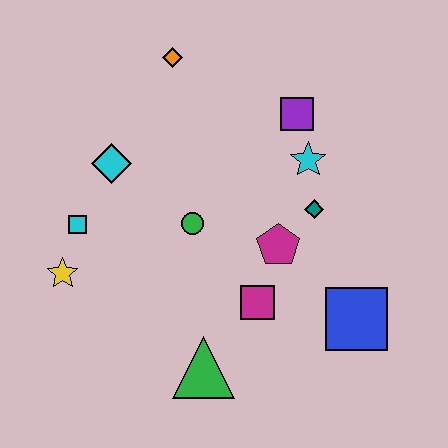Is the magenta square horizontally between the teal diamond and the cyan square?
Yes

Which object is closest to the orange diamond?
The cyan diamond is closest to the orange diamond.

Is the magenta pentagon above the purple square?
No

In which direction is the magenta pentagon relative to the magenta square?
The magenta pentagon is above the magenta square.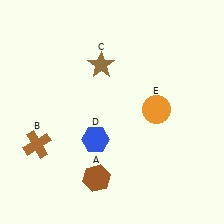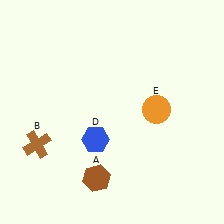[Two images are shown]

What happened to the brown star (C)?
The brown star (C) was removed in Image 2. It was in the top-left area of Image 1.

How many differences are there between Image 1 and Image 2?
There is 1 difference between the two images.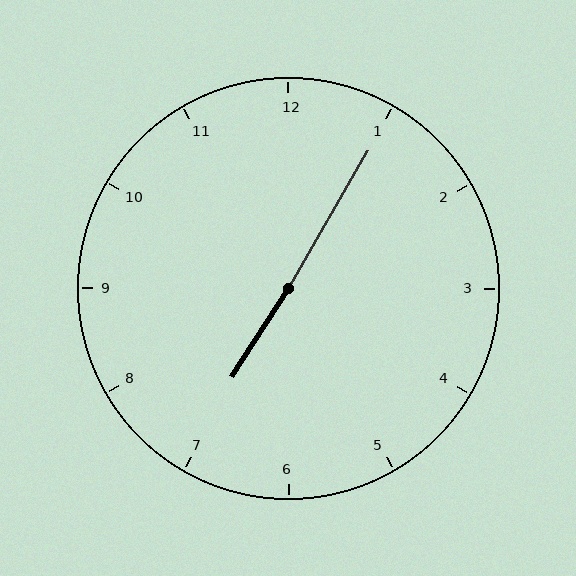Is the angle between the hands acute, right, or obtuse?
It is obtuse.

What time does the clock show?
7:05.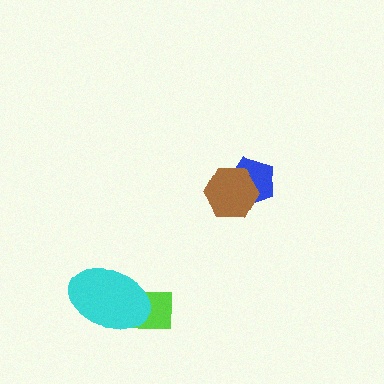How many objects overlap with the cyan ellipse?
1 object overlaps with the cyan ellipse.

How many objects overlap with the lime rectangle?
1 object overlaps with the lime rectangle.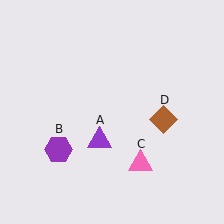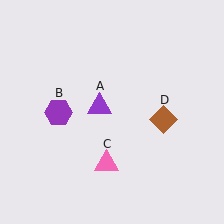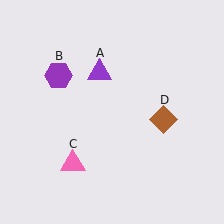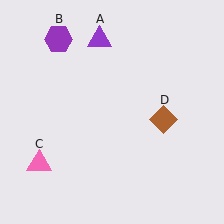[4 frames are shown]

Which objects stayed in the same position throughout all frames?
Brown diamond (object D) remained stationary.